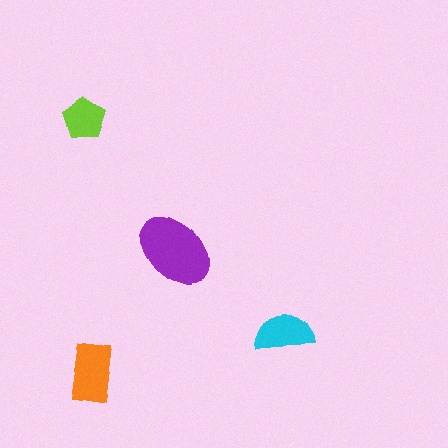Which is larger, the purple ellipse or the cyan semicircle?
The purple ellipse.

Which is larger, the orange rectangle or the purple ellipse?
The purple ellipse.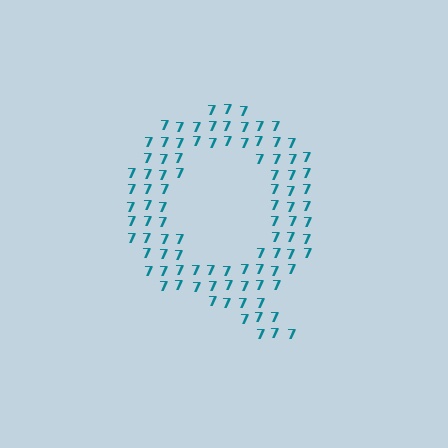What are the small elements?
The small elements are digit 7's.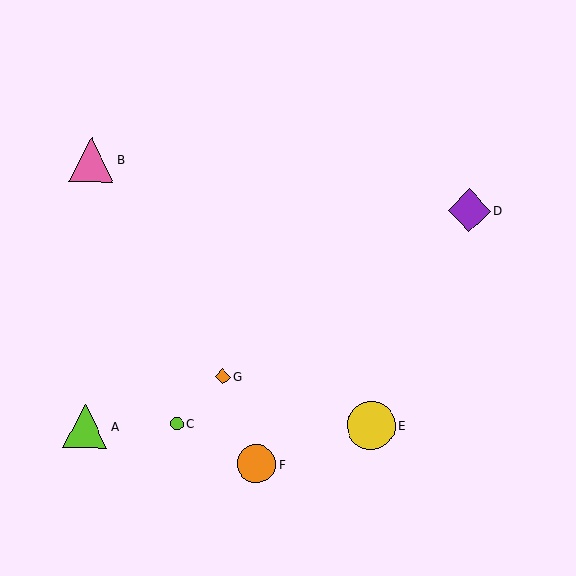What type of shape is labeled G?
Shape G is an orange diamond.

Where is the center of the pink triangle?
The center of the pink triangle is at (92, 160).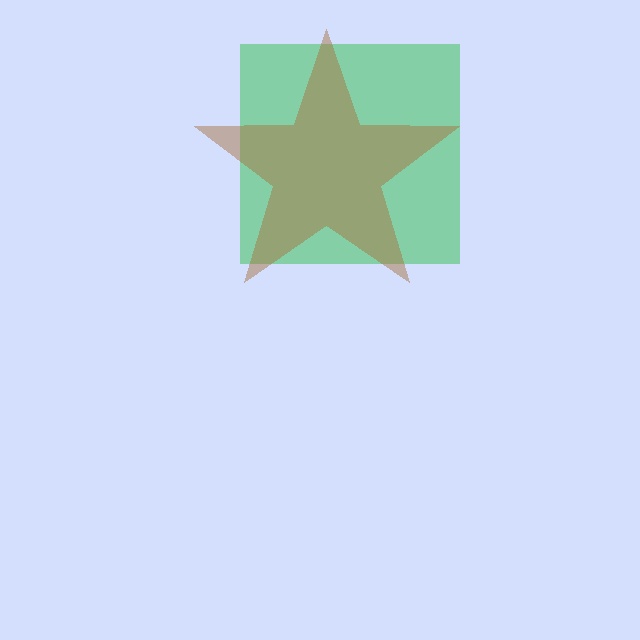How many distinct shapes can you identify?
There are 2 distinct shapes: a green square, a brown star.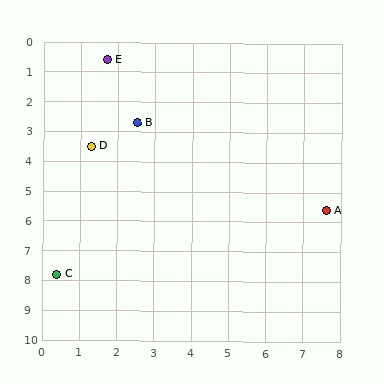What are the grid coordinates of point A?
Point A is at approximately (7.6, 5.6).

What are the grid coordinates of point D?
Point D is at approximately (1.3, 3.5).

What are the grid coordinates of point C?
Point C is at approximately (0.4, 7.8).